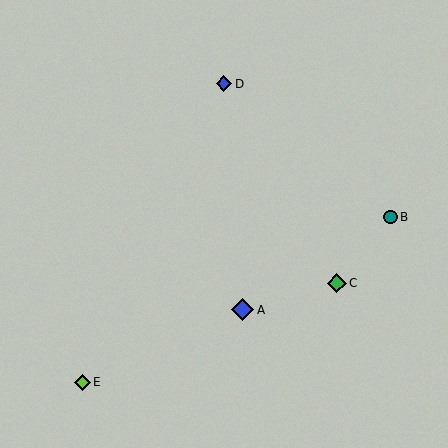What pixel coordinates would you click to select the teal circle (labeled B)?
Click at (391, 217) to select the teal circle B.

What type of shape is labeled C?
Shape C is a green diamond.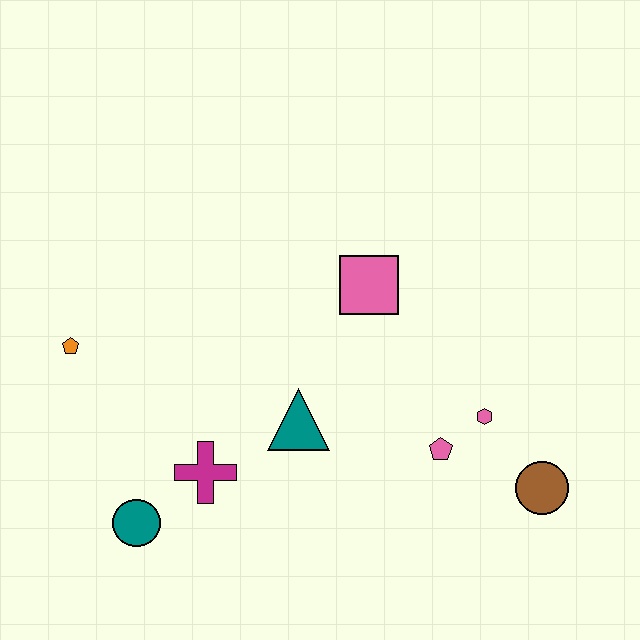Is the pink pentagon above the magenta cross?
Yes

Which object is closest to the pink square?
The teal triangle is closest to the pink square.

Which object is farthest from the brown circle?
The orange pentagon is farthest from the brown circle.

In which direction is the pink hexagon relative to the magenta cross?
The pink hexagon is to the right of the magenta cross.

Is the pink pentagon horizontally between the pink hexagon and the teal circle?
Yes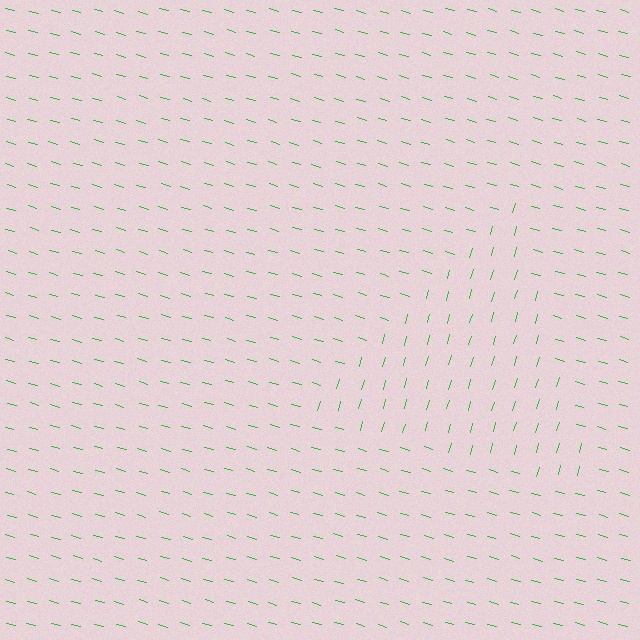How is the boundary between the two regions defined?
The boundary is defined purely by a change in line orientation (approximately 90 degrees difference). All lines are the same color and thickness.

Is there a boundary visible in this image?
Yes, there is a texture boundary formed by a change in line orientation.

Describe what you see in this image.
The image is filled with small green line segments. A triangle region in the image has lines oriented differently from the surrounding lines, creating a visible texture boundary.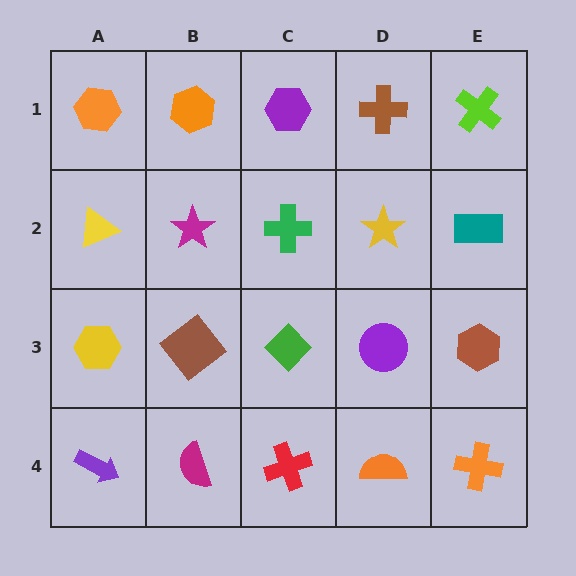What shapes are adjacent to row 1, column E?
A teal rectangle (row 2, column E), a brown cross (row 1, column D).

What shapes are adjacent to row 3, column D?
A yellow star (row 2, column D), an orange semicircle (row 4, column D), a green diamond (row 3, column C), a brown hexagon (row 3, column E).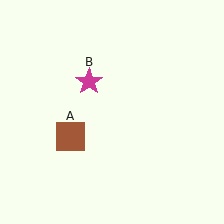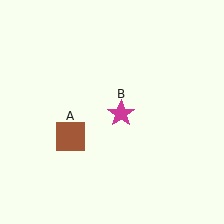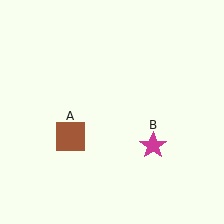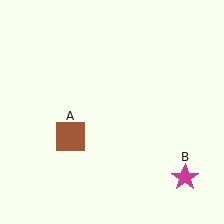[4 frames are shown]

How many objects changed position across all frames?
1 object changed position: magenta star (object B).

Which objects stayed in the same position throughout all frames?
Brown square (object A) remained stationary.